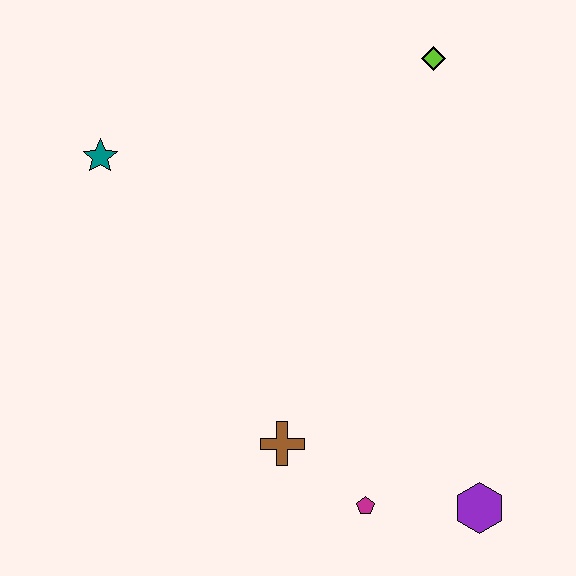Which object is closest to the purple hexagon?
The magenta pentagon is closest to the purple hexagon.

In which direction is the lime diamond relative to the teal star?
The lime diamond is to the right of the teal star.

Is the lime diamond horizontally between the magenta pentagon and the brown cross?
No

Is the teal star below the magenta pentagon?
No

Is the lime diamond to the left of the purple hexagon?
Yes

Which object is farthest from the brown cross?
The lime diamond is farthest from the brown cross.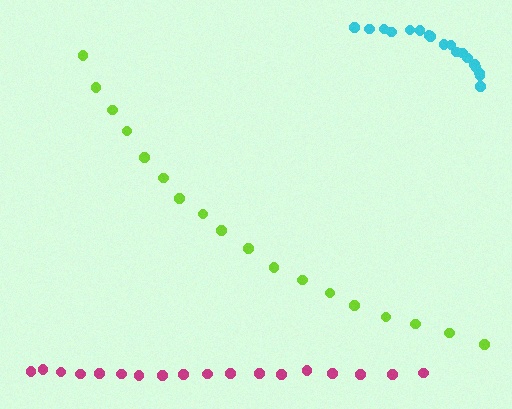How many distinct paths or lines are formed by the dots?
There are 3 distinct paths.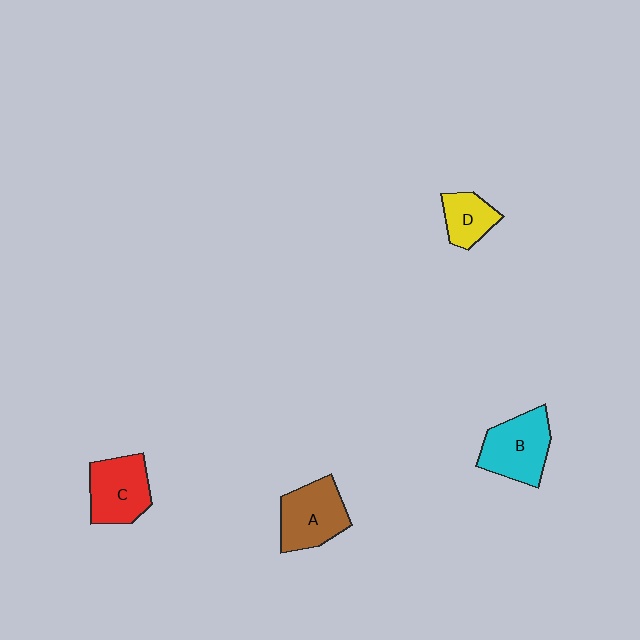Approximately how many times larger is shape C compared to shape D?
Approximately 1.6 times.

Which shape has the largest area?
Shape B (cyan).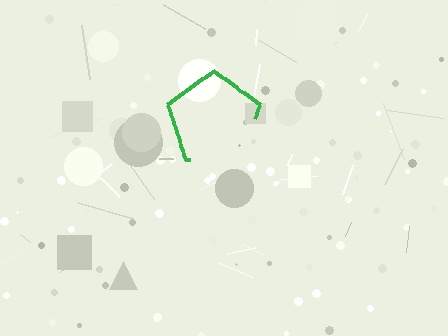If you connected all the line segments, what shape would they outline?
They would outline a pentagon.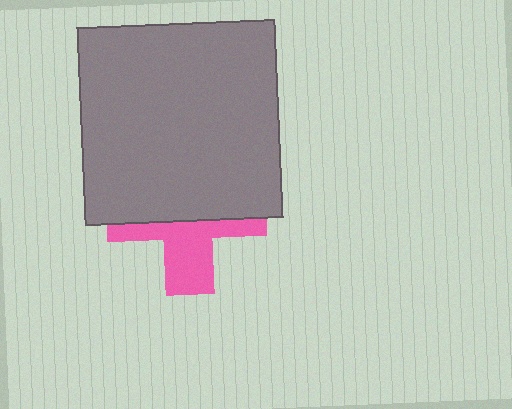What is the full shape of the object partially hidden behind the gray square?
The partially hidden object is a pink cross.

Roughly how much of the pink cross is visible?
A small part of it is visible (roughly 40%).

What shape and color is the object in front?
The object in front is a gray square.